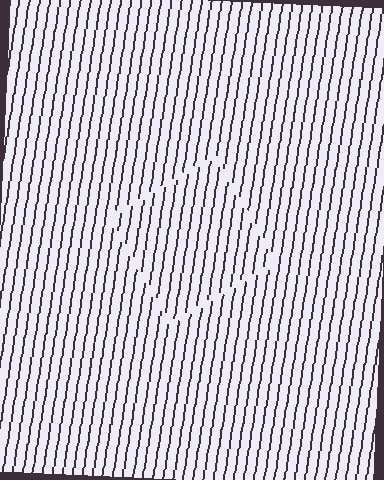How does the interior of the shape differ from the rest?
The interior of the shape contains the same grating, shifted by half a period — the contour is defined by the phase discontinuity where line-ends from the inner and outer gratings abut.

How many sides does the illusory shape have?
4 sides — the line-ends trace a square.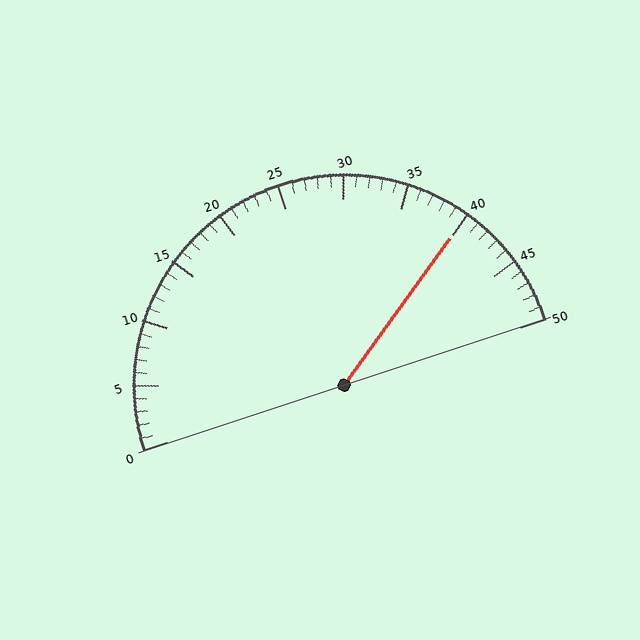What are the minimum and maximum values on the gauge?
The gauge ranges from 0 to 50.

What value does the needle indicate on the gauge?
The needle indicates approximately 40.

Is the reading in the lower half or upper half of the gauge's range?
The reading is in the upper half of the range (0 to 50).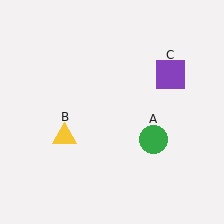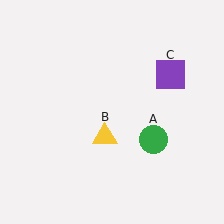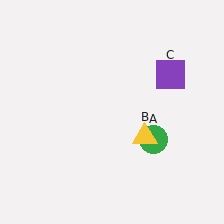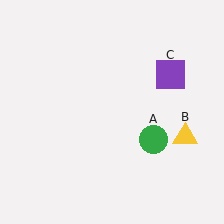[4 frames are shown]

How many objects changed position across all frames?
1 object changed position: yellow triangle (object B).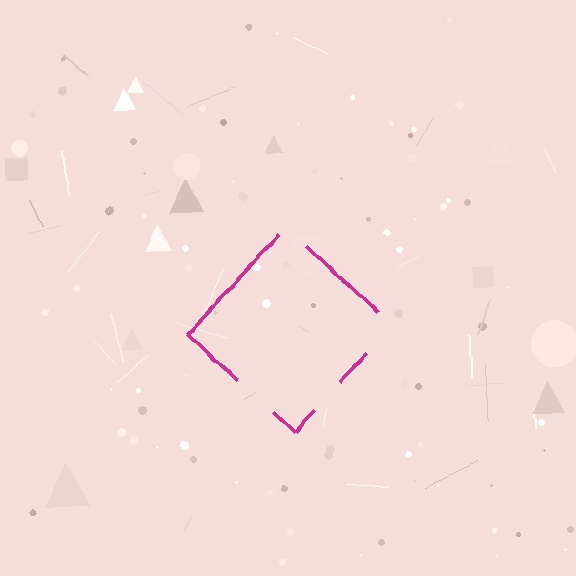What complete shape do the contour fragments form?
The contour fragments form a diamond.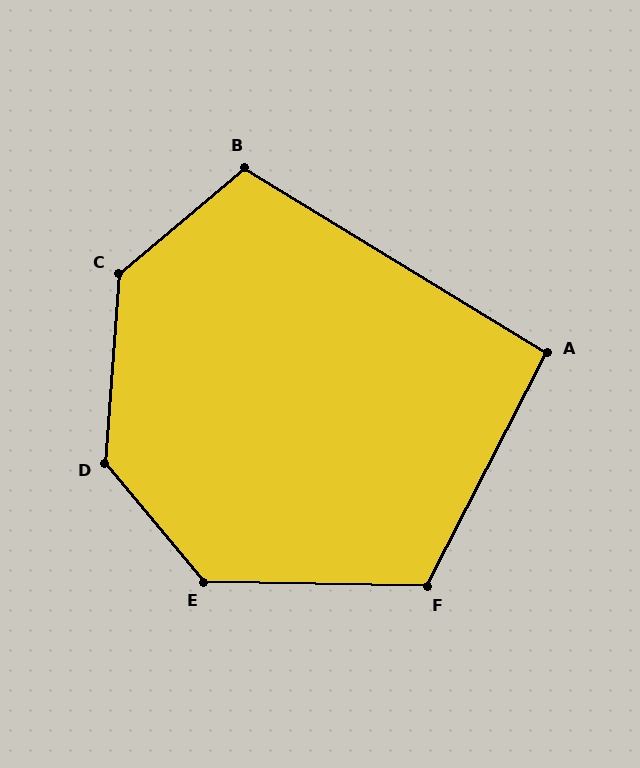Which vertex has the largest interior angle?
D, at approximately 136 degrees.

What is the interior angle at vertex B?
Approximately 108 degrees (obtuse).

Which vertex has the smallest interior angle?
A, at approximately 94 degrees.